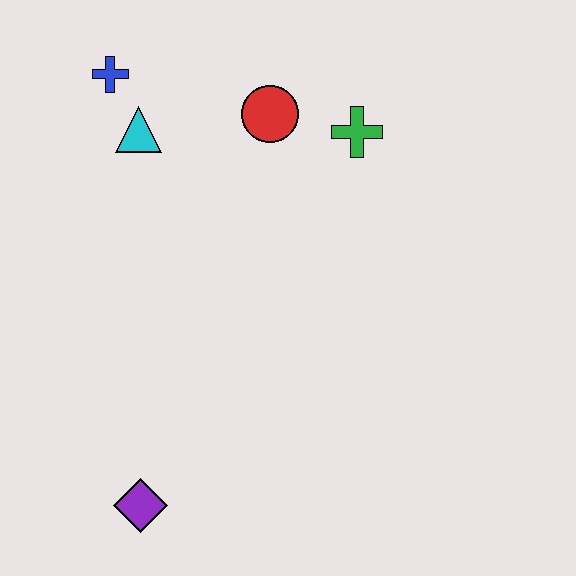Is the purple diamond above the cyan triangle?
No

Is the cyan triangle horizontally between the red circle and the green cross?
No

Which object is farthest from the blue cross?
The purple diamond is farthest from the blue cross.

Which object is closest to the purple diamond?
The cyan triangle is closest to the purple diamond.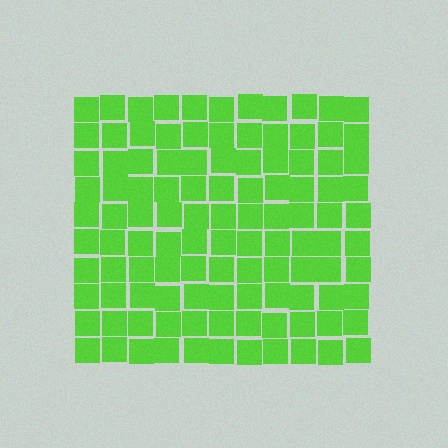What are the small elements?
The small elements are squares.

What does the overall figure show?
The overall figure shows a square.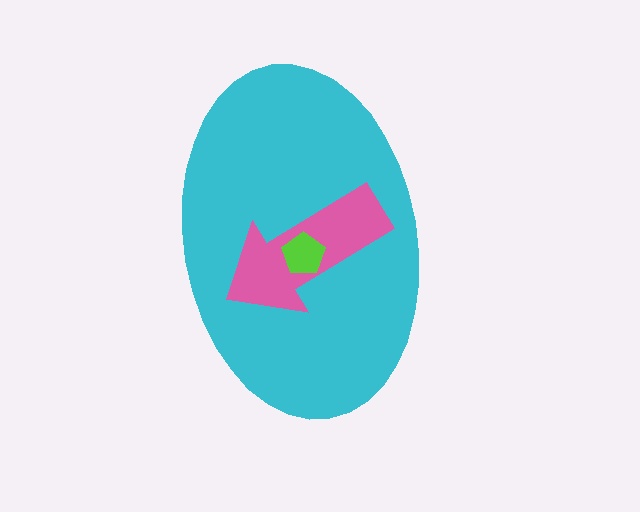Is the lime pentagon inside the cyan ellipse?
Yes.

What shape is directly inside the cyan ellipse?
The pink arrow.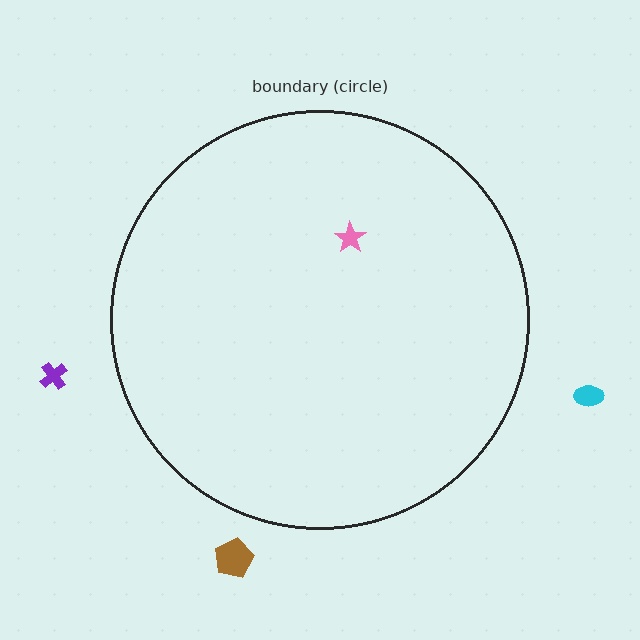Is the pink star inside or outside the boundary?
Inside.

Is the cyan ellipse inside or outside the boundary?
Outside.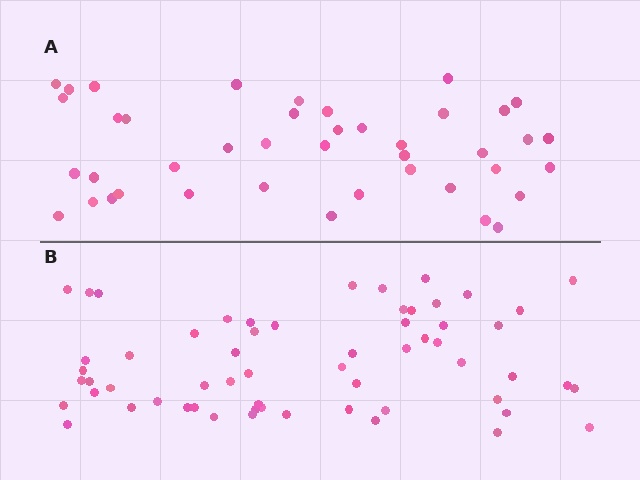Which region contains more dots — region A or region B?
Region B (the bottom region) has more dots.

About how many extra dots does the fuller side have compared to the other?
Region B has approximately 20 more dots than region A.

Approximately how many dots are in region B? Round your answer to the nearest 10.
About 60 dots.